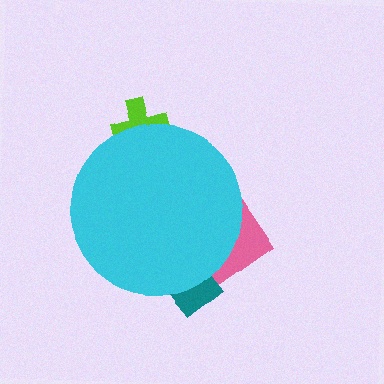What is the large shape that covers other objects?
A cyan circle.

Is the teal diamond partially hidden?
Yes, the teal diamond is partially hidden behind the cyan circle.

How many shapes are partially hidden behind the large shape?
3 shapes are partially hidden.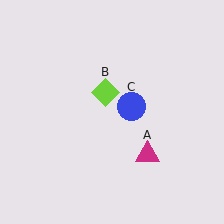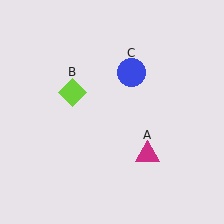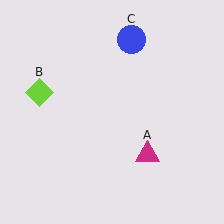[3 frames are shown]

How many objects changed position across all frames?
2 objects changed position: lime diamond (object B), blue circle (object C).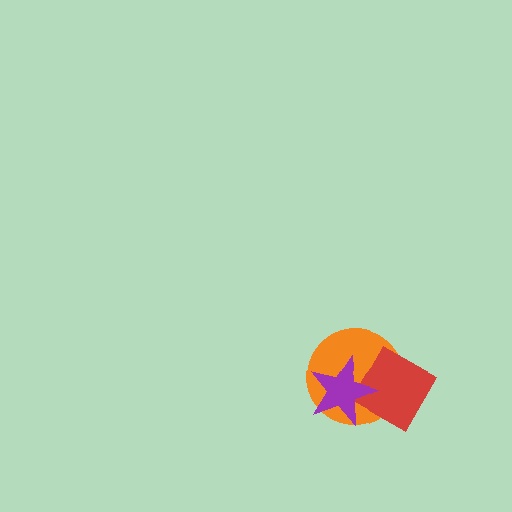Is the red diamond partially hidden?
Yes, it is partially covered by another shape.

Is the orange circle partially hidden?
Yes, it is partially covered by another shape.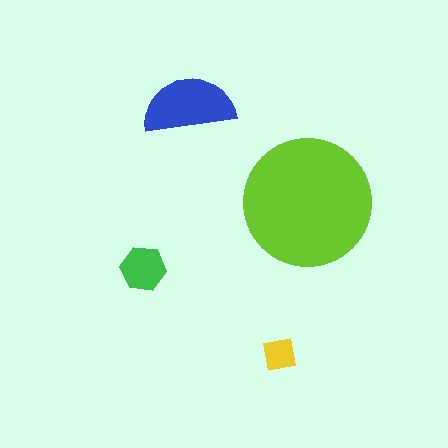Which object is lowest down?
The yellow square is bottommost.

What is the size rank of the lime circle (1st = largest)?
1st.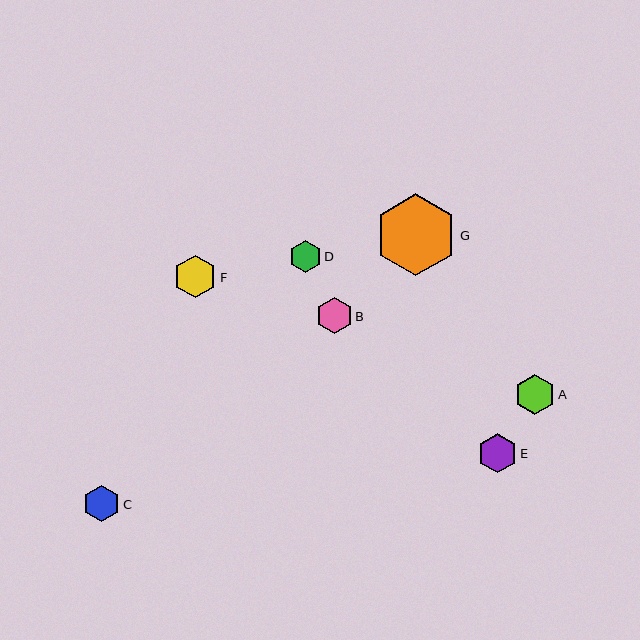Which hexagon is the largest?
Hexagon G is the largest with a size of approximately 82 pixels.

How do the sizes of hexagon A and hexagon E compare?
Hexagon A and hexagon E are approximately the same size.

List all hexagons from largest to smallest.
From largest to smallest: G, F, A, E, C, B, D.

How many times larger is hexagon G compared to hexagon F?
Hexagon G is approximately 1.9 times the size of hexagon F.